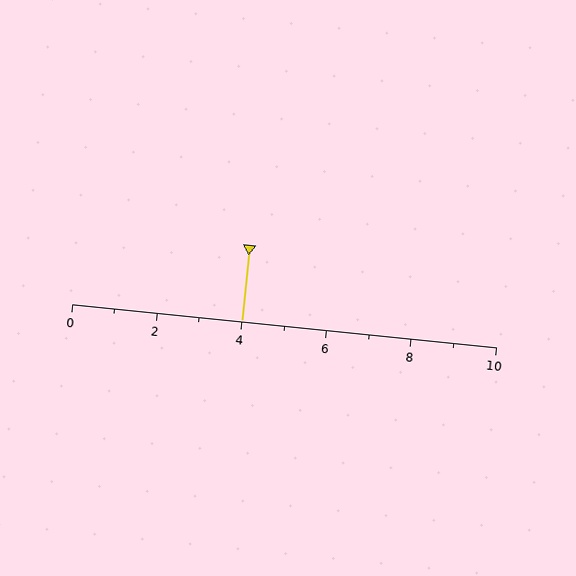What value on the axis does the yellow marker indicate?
The marker indicates approximately 4.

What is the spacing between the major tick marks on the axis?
The major ticks are spaced 2 apart.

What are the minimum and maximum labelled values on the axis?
The axis runs from 0 to 10.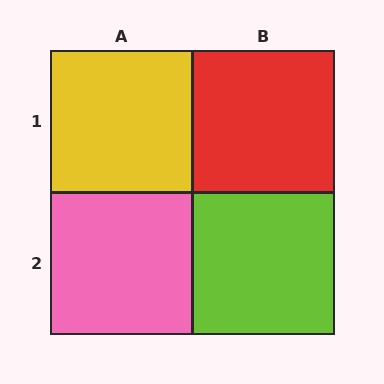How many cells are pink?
1 cell is pink.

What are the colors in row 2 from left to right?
Pink, lime.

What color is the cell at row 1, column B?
Red.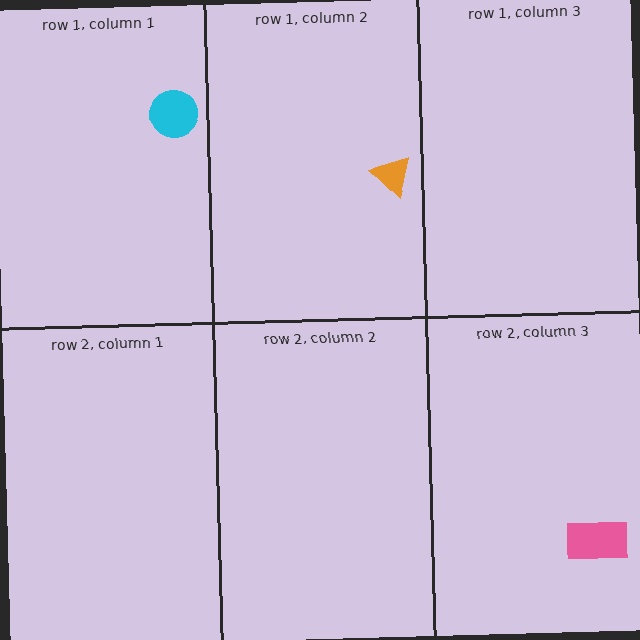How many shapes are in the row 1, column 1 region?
1.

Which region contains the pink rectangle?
The row 2, column 3 region.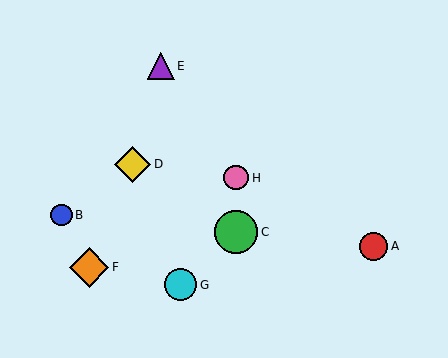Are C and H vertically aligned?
Yes, both are at x≈236.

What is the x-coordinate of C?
Object C is at x≈236.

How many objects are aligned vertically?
2 objects (C, H) are aligned vertically.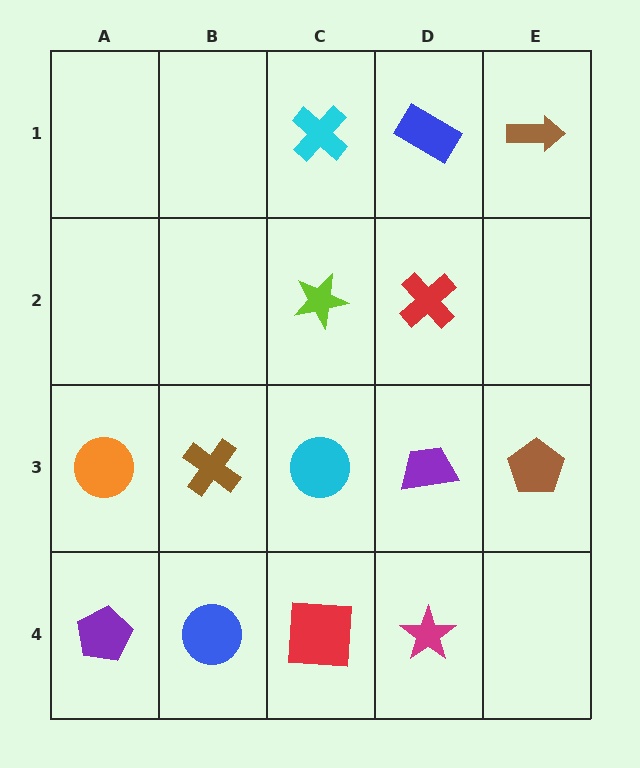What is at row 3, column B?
A brown cross.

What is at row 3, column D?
A purple trapezoid.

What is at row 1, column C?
A cyan cross.